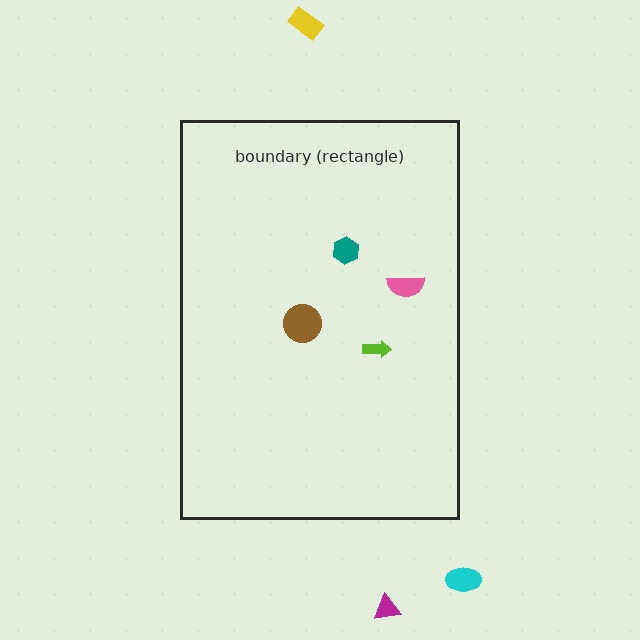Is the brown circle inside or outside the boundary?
Inside.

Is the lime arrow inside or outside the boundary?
Inside.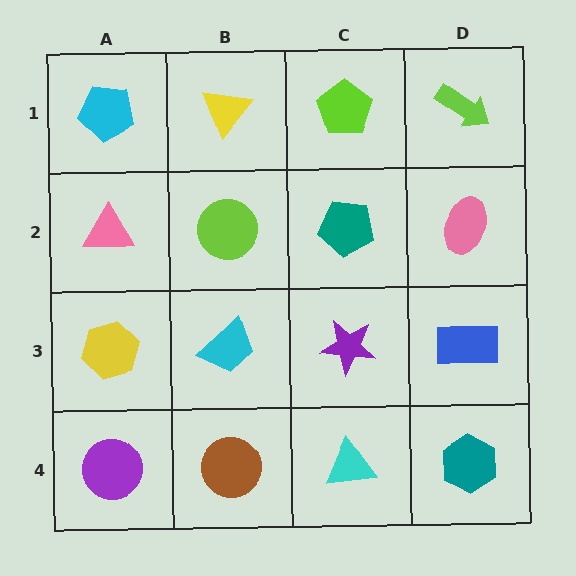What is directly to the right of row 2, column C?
A pink ellipse.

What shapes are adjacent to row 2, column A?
A cyan pentagon (row 1, column A), a yellow hexagon (row 3, column A), a lime circle (row 2, column B).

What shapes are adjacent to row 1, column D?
A pink ellipse (row 2, column D), a lime pentagon (row 1, column C).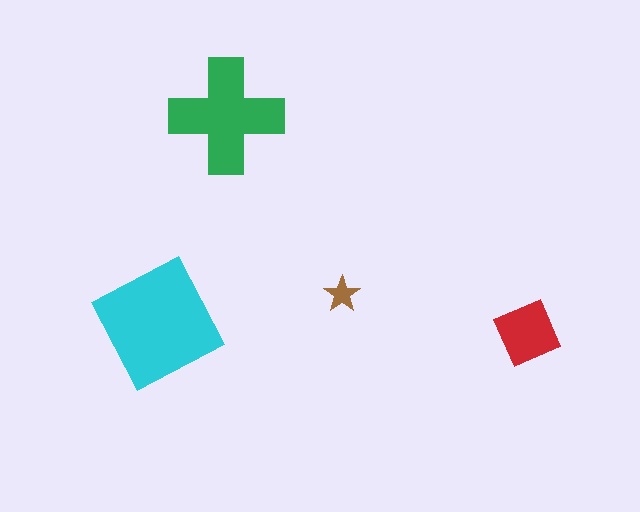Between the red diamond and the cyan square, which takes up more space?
The cyan square.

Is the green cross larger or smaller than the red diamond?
Larger.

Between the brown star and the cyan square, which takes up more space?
The cyan square.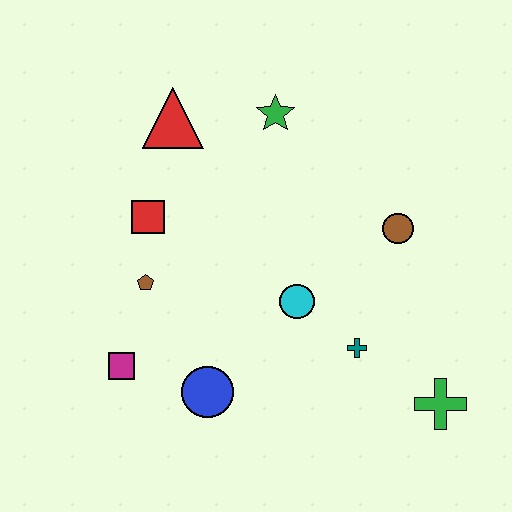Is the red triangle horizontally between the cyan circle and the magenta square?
Yes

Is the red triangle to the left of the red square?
No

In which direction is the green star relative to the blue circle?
The green star is above the blue circle.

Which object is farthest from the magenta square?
The green cross is farthest from the magenta square.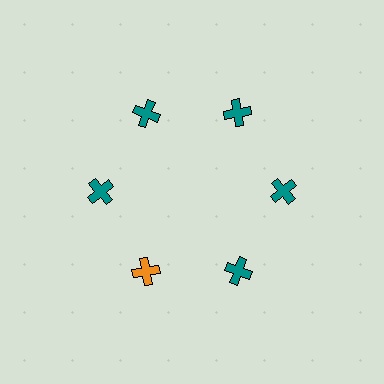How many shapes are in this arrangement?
There are 6 shapes arranged in a ring pattern.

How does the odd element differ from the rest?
It has a different color: orange instead of teal.